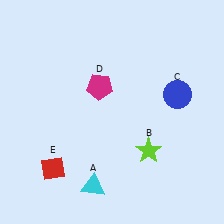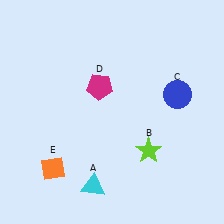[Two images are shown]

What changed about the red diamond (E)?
In Image 1, E is red. In Image 2, it changed to orange.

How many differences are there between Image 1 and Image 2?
There is 1 difference between the two images.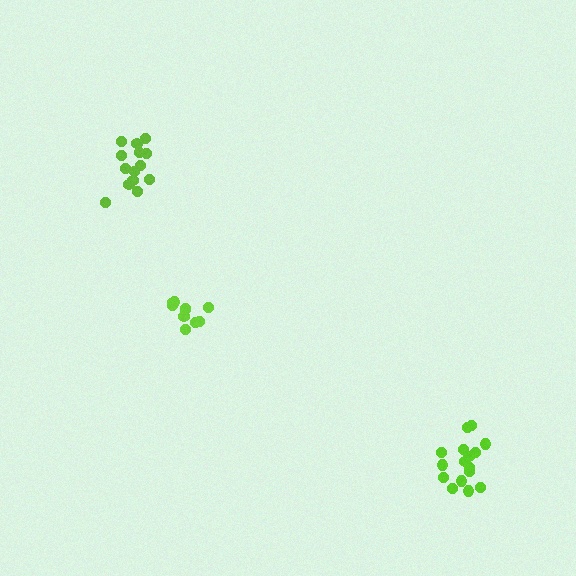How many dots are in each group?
Group 1: 16 dots, Group 2: 11 dots, Group 3: 14 dots (41 total).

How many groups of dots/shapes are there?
There are 3 groups.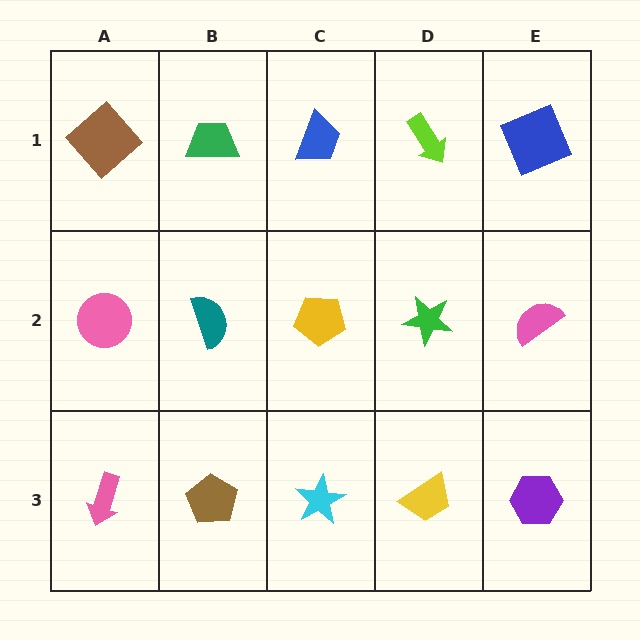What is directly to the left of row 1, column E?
A lime arrow.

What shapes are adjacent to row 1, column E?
A pink semicircle (row 2, column E), a lime arrow (row 1, column D).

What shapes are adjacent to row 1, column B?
A teal semicircle (row 2, column B), a brown diamond (row 1, column A), a blue trapezoid (row 1, column C).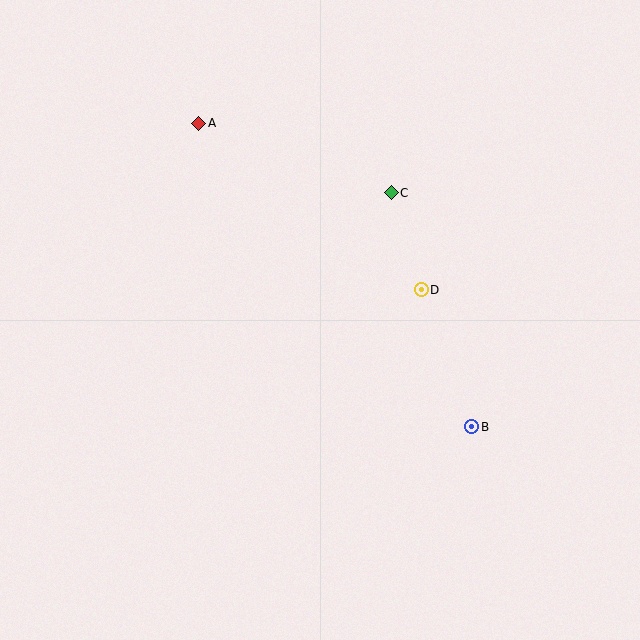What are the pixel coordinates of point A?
Point A is at (199, 123).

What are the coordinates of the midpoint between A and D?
The midpoint between A and D is at (310, 206).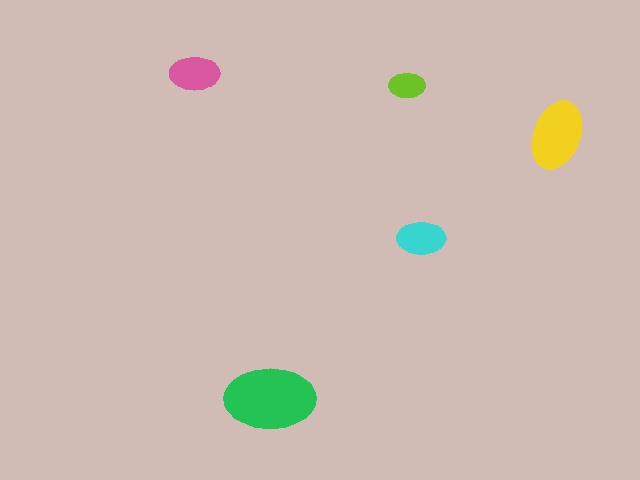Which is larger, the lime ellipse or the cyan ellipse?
The cyan one.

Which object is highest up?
The pink ellipse is topmost.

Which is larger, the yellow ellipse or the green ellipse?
The green one.